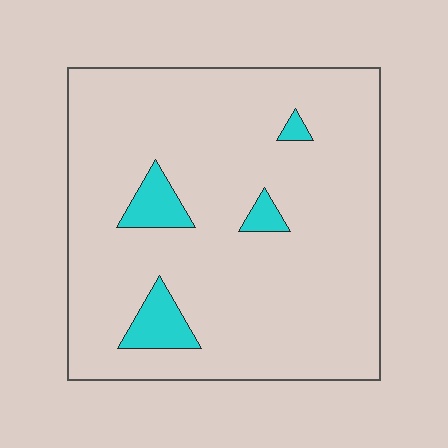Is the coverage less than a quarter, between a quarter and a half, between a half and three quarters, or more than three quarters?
Less than a quarter.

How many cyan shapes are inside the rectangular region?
4.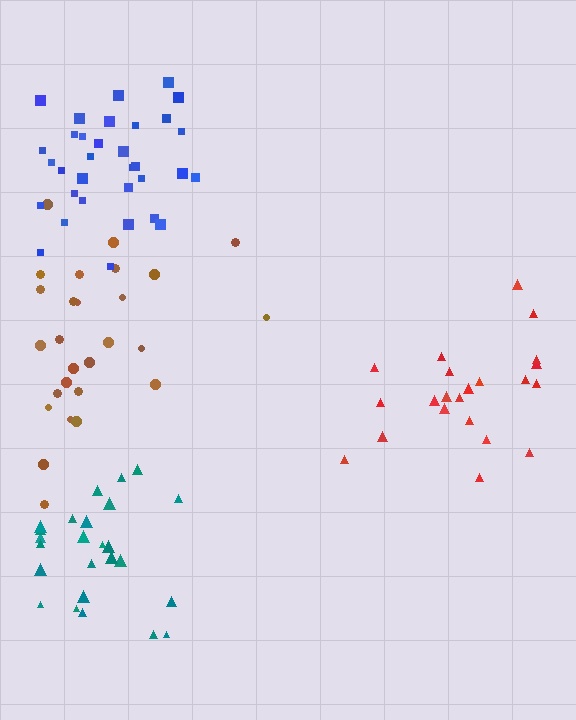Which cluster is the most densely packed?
Blue.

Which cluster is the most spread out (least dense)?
Brown.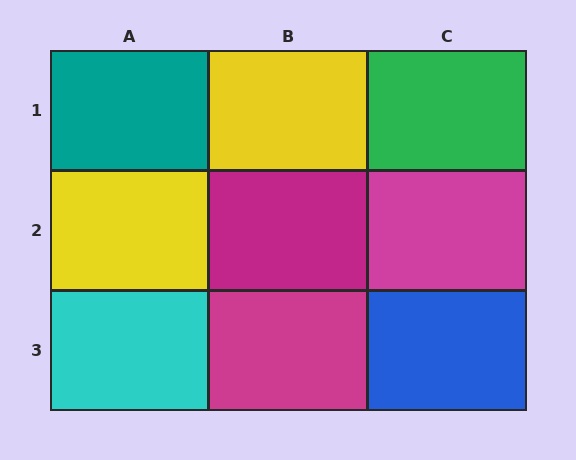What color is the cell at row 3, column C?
Blue.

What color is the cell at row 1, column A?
Teal.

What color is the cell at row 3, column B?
Magenta.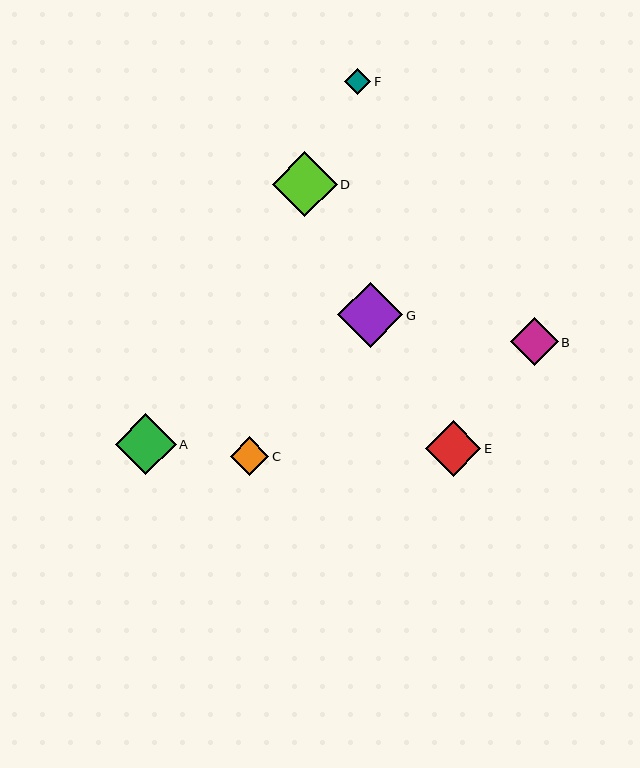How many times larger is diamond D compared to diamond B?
Diamond D is approximately 1.4 times the size of diamond B.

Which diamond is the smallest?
Diamond F is the smallest with a size of approximately 26 pixels.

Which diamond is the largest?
Diamond D is the largest with a size of approximately 65 pixels.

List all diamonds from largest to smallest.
From largest to smallest: D, G, A, E, B, C, F.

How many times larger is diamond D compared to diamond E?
Diamond D is approximately 1.2 times the size of diamond E.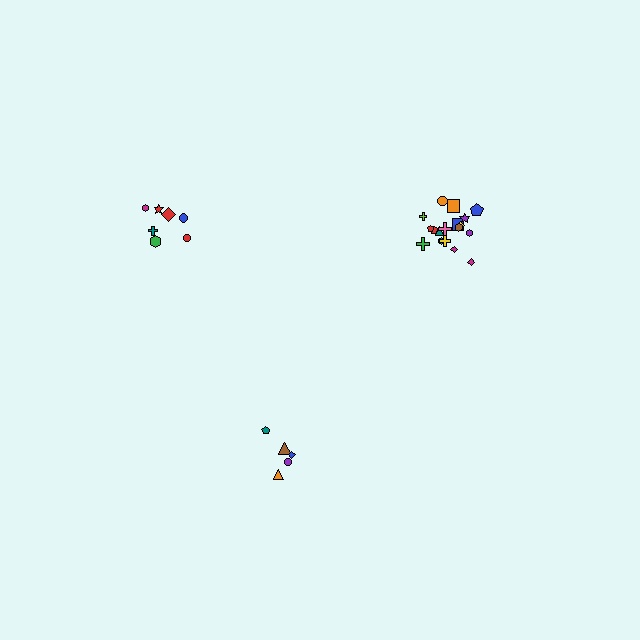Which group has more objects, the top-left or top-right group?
The top-right group.